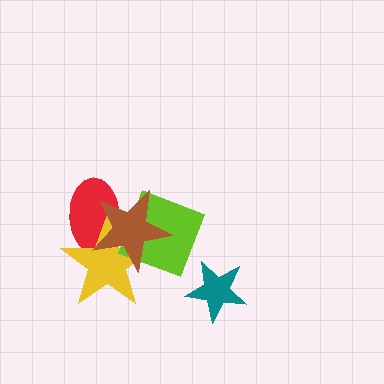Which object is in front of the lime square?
The brown star is in front of the lime square.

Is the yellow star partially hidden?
Yes, it is partially covered by another shape.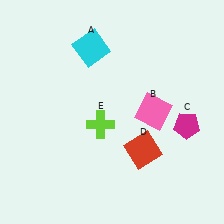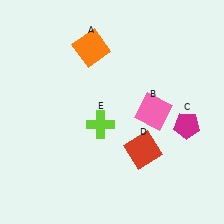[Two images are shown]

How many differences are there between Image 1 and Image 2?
There is 1 difference between the two images.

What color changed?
The square (A) changed from cyan in Image 1 to orange in Image 2.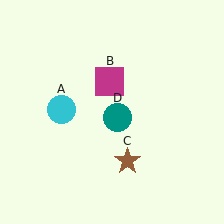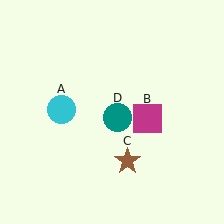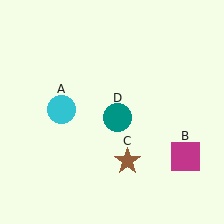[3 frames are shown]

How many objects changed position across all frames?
1 object changed position: magenta square (object B).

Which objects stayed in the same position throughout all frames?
Cyan circle (object A) and brown star (object C) and teal circle (object D) remained stationary.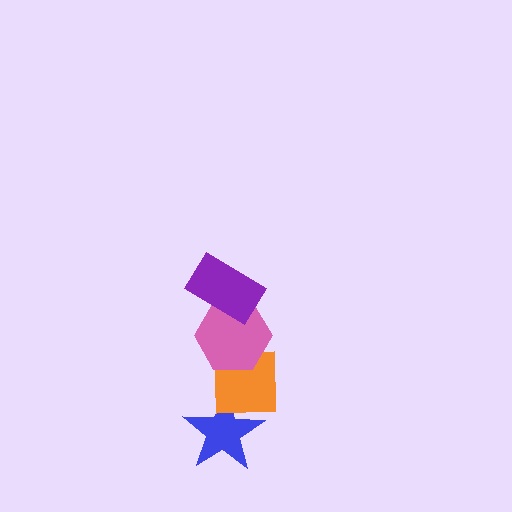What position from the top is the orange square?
The orange square is 3rd from the top.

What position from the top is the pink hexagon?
The pink hexagon is 2nd from the top.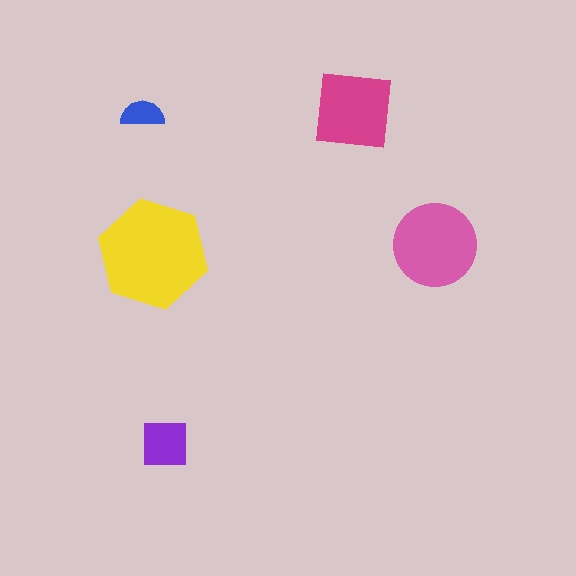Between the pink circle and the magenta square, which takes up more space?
The pink circle.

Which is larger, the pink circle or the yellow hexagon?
The yellow hexagon.